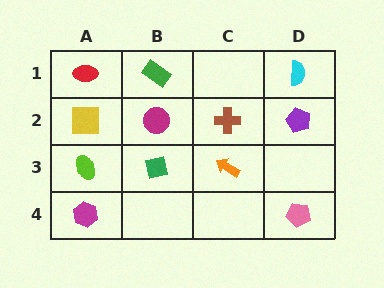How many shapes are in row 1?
3 shapes.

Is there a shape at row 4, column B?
No, that cell is empty.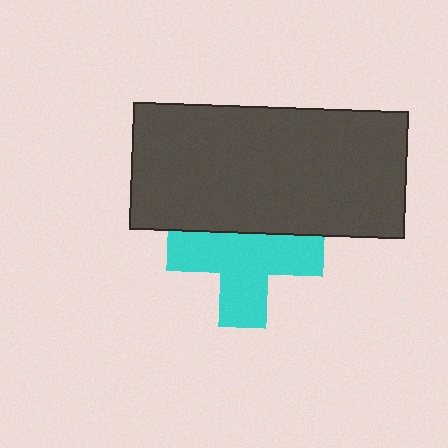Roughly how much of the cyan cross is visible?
Most of it is visible (roughly 70%).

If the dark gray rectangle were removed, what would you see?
You would see the complete cyan cross.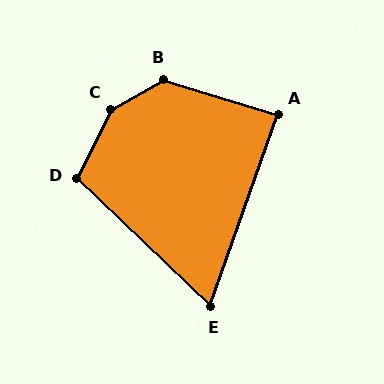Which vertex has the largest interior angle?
C, at approximately 146 degrees.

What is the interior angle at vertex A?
Approximately 87 degrees (approximately right).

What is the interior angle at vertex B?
Approximately 134 degrees (obtuse).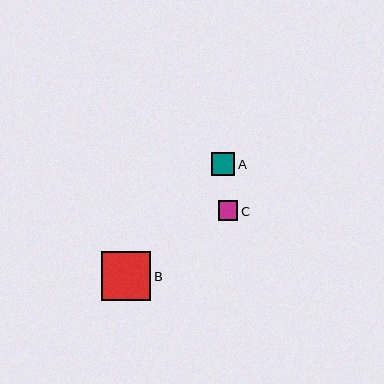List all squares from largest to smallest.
From largest to smallest: B, A, C.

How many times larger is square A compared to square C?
Square A is approximately 1.2 times the size of square C.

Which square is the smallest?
Square C is the smallest with a size of approximately 19 pixels.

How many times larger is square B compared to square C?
Square B is approximately 2.6 times the size of square C.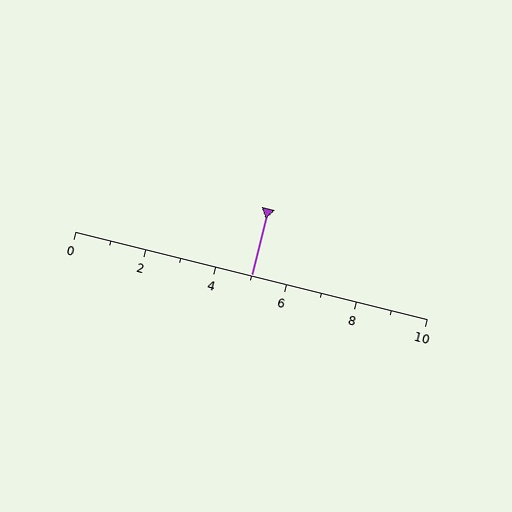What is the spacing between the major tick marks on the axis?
The major ticks are spaced 2 apart.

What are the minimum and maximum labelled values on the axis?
The axis runs from 0 to 10.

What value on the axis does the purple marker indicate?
The marker indicates approximately 5.